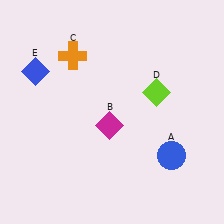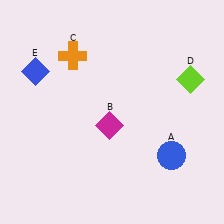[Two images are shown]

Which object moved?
The lime diamond (D) moved right.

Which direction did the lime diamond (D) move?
The lime diamond (D) moved right.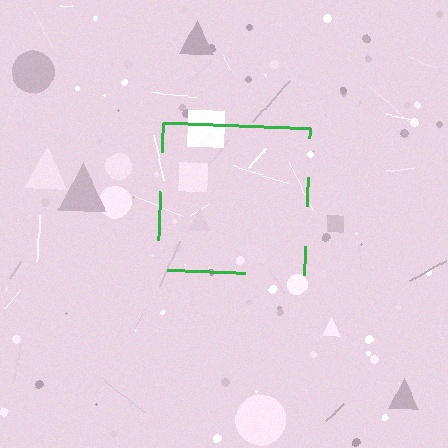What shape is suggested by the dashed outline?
The dashed outline suggests a square.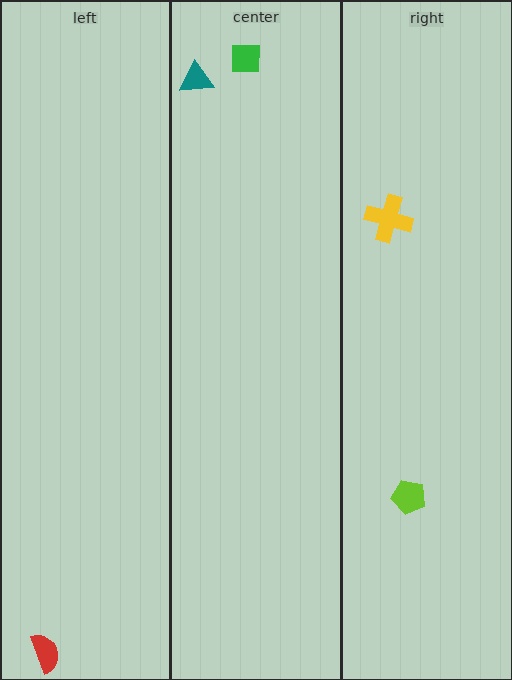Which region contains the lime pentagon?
The right region.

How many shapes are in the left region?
1.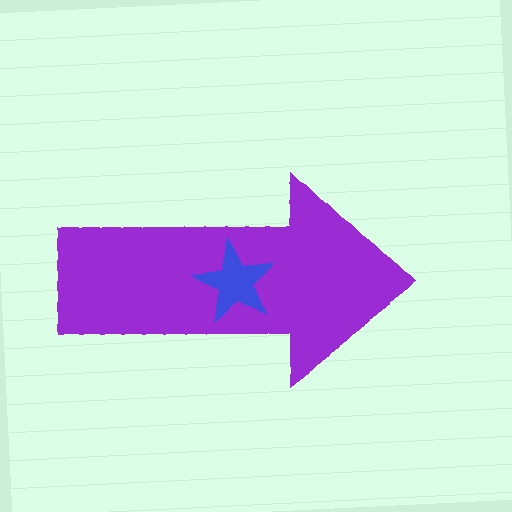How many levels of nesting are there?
2.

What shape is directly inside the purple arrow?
The blue star.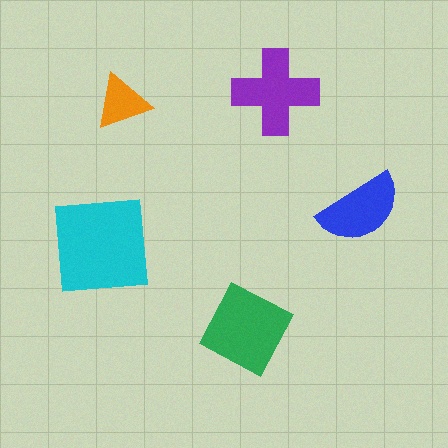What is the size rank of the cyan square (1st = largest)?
1st.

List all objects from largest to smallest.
The cyan square, the green square, the purple cross, the blue semicircle, the orange triangle.